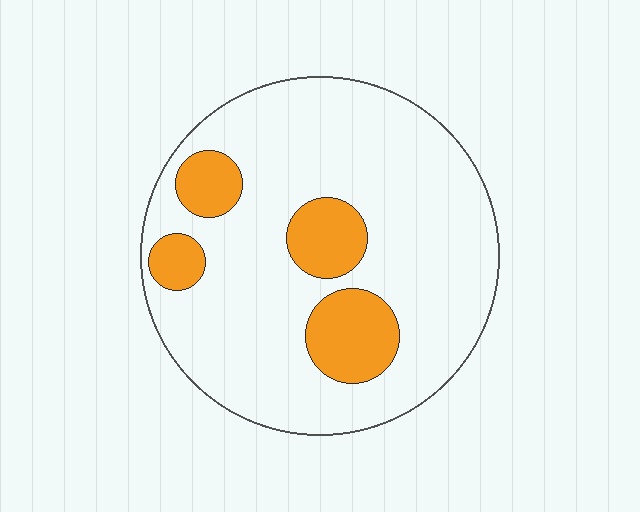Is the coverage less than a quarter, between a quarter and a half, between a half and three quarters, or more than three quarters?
Less than a quarter.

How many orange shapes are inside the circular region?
4.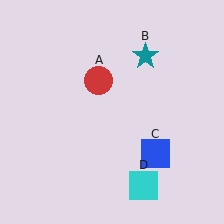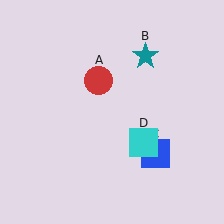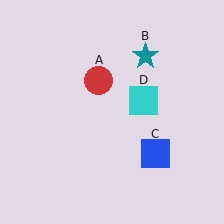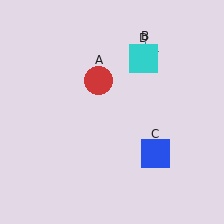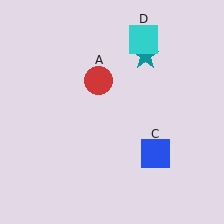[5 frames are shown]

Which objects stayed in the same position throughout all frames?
Red circle (object A) and teal star (object B) and blue square (object C) remained stationary.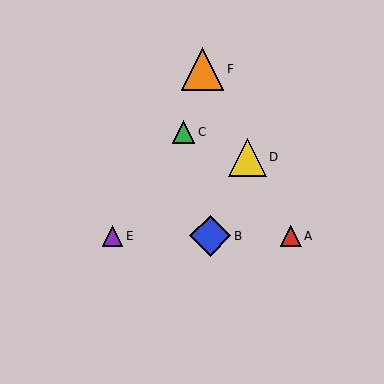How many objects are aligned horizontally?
3 objects (A, B, E) are aligned horizontally.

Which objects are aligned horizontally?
Objects A, B, E are aligned horizontally.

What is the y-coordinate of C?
Object C is at y≈132.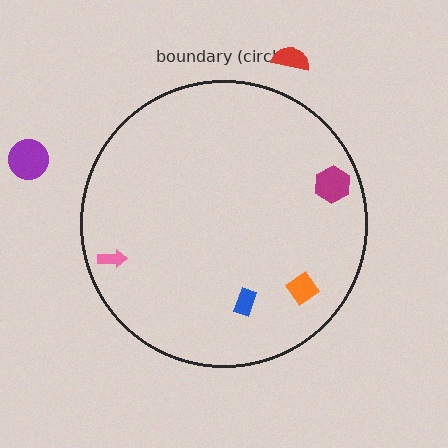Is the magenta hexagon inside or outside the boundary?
Inside.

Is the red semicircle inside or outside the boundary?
Outside.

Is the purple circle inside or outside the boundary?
Outside.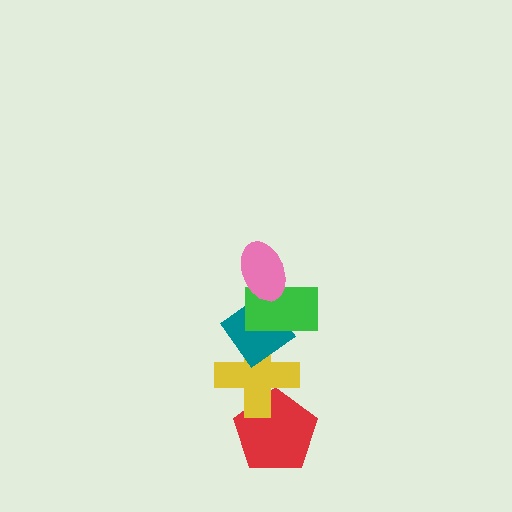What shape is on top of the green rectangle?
The pink ellipse is on top of the green rectangle.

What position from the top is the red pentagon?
The red pentagon is 5th from the top.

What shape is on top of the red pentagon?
The yellow cross is on top of the red pentagon.